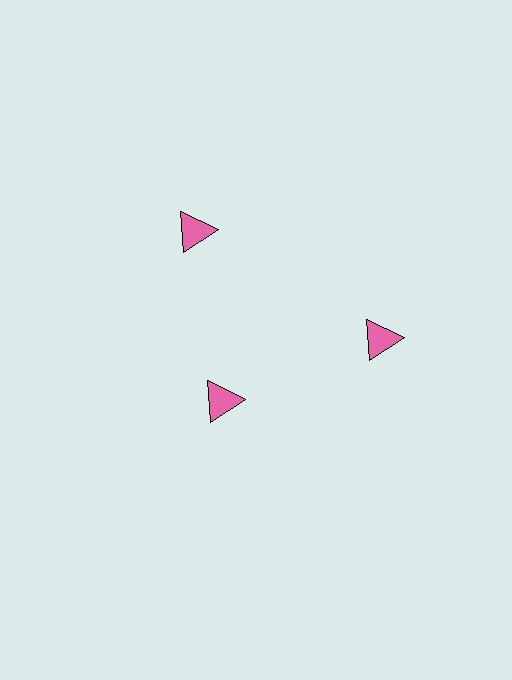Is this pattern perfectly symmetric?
No. The 3 pink triangles are arranged in a ring, but one element near the 7 o'clock position is pulled inward toward the center, breaking the 3-fold rotational symmetry.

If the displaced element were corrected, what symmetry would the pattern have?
It would have 3-fold rotational symmetry — the pattern would map onto itself every 120 degrees.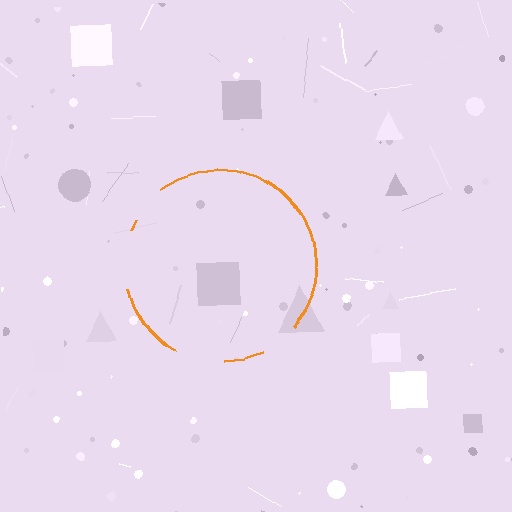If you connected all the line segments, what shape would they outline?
They would outline a circle.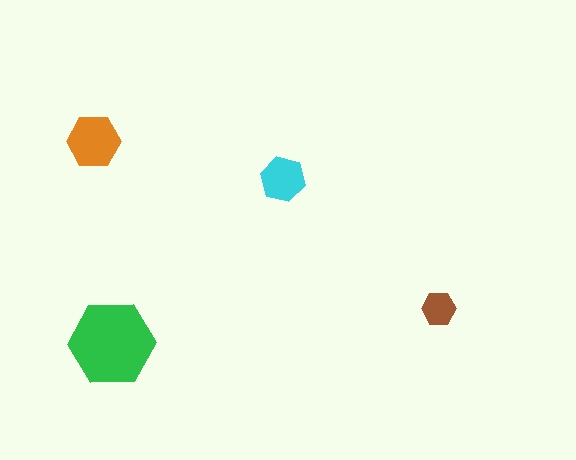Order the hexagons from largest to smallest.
the green one, the orange one, the cyan one, the brown one.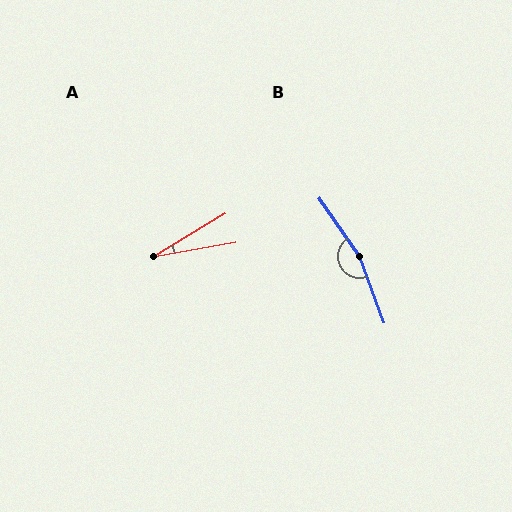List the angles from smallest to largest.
A (21°), B (166°).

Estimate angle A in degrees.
Approximately 21 degrees.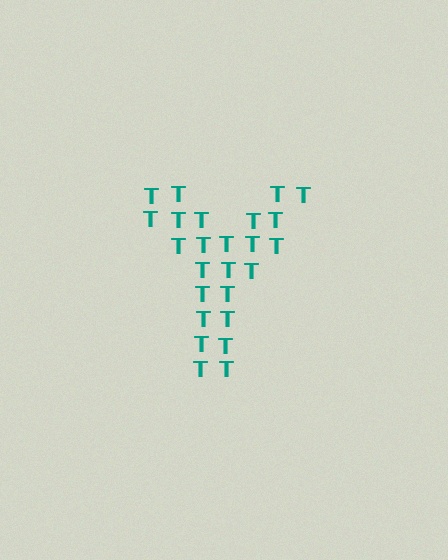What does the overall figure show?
The overall figure shows the letter Y.